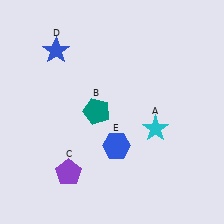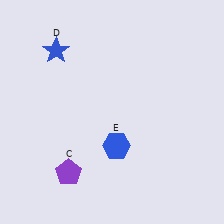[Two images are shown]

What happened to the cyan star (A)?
The cyan star (A) was removed in Image 2. It was in the bottom-right area of Image 1.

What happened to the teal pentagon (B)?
The teal pentagon (B) was removed in Image 2. It was in the top-left area of Image 1.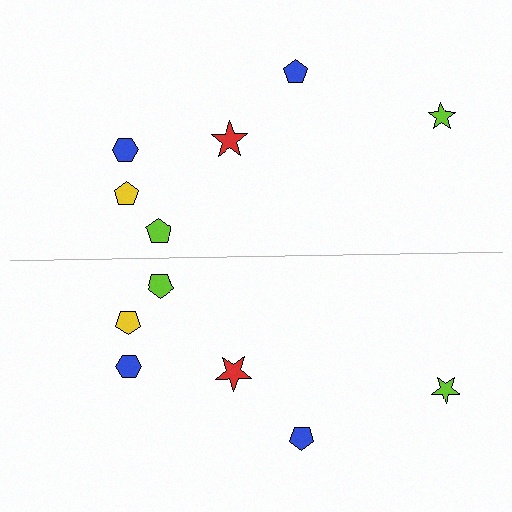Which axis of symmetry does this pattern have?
The pattern has a horizontal axis of symmetry running through the center of the image.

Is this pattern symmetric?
Yes, this pattern has bilateral (reflection) symmetry.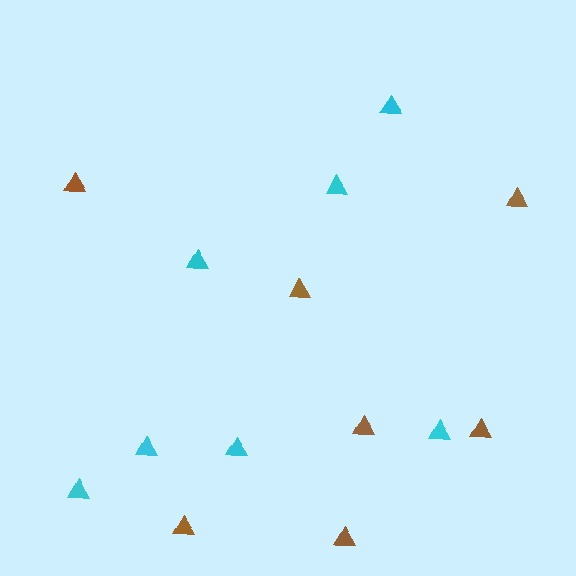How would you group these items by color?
There are 2 groups: one group of cyan triangles (7) and one group of brown triangles (7).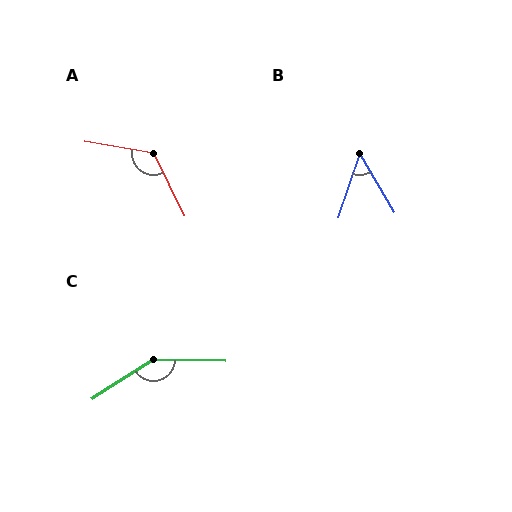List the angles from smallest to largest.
B (49°), A (125°), C (146°).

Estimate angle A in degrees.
Approximately 125 degrees.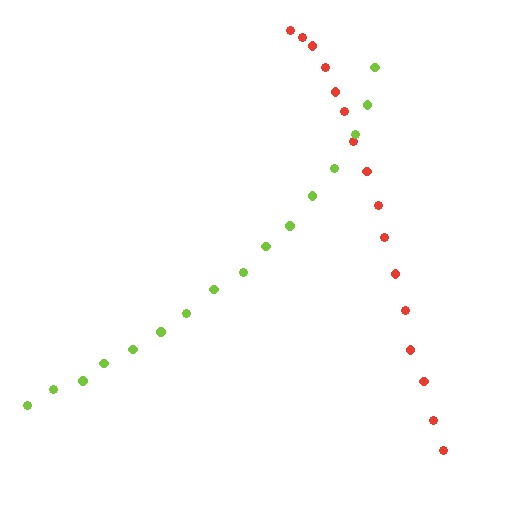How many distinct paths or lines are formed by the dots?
There are 2 distinct paths.